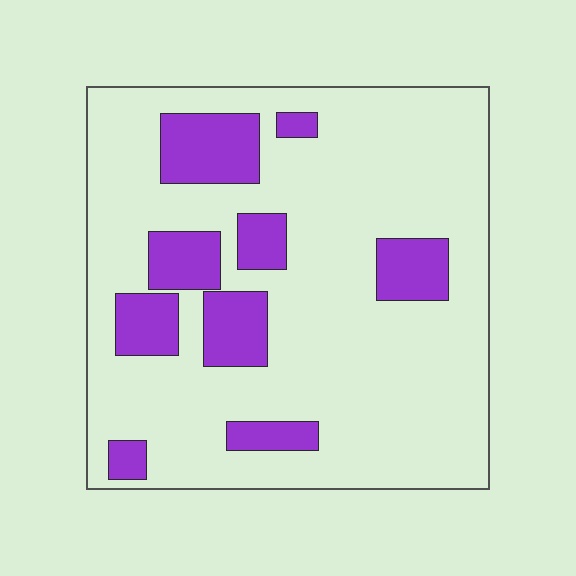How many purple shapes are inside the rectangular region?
9.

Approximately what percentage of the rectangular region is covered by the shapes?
Approximately 20%.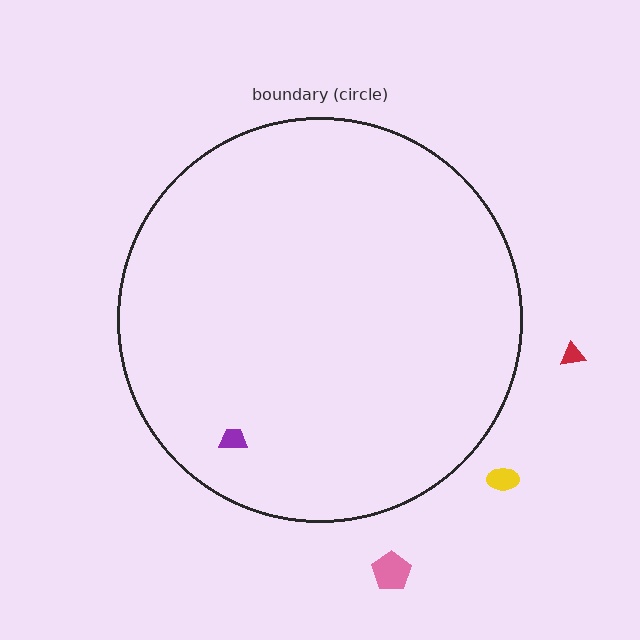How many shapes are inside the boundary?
1 inside, 3 outside.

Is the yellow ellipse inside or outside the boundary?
Outside.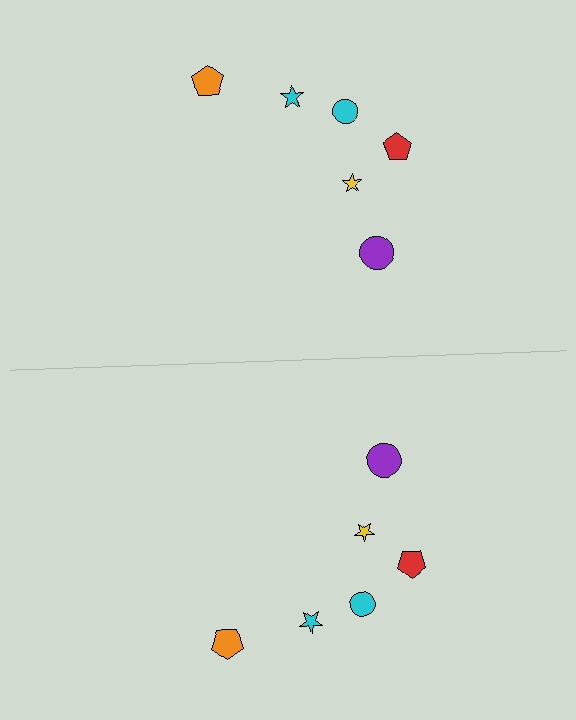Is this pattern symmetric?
Yes, this pattern has bilateral (reflection) symmetry.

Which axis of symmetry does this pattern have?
The pattern has a horizontal axis of symmetry running through the center of the image.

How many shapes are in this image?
There are 12 shapes in this image.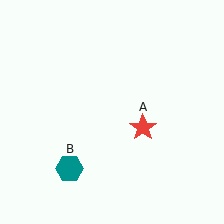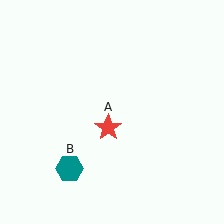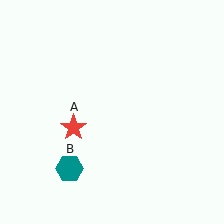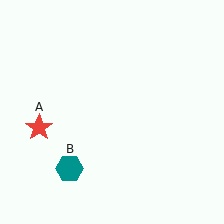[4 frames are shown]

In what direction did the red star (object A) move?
The red star (object A) moved left.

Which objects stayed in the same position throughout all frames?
Teal hexagon (object B) remained stationary.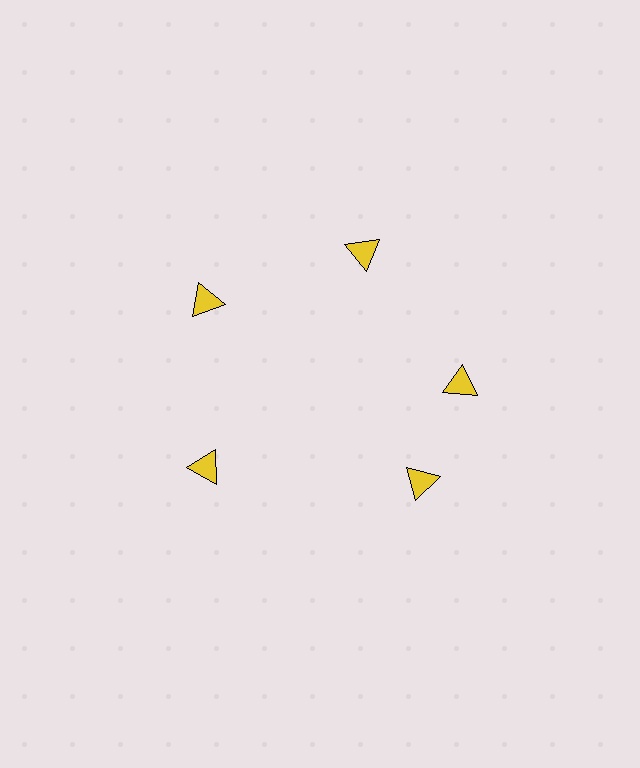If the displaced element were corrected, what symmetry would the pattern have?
It would have 5-fold rotational symmetry — the pattern would map onto itself every 72 degrees.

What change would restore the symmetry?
The symmetry would be restored by rotating it back into even spacing with its neighbors so that all 5 triangles sit at equal angles and equal distance from the center.